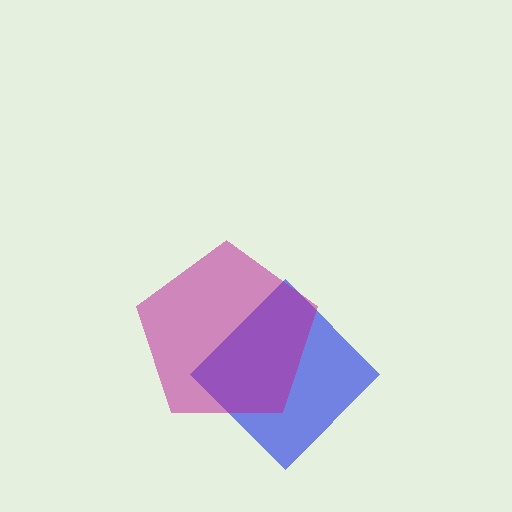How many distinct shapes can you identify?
There are 2 distinct shapes: a blue diamond, a magenta pentagon.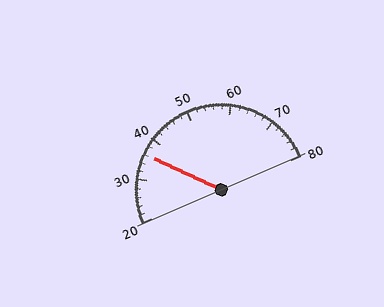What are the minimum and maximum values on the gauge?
The gauge ranges from 20 to 80.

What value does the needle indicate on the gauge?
The needle indicates approximately 36.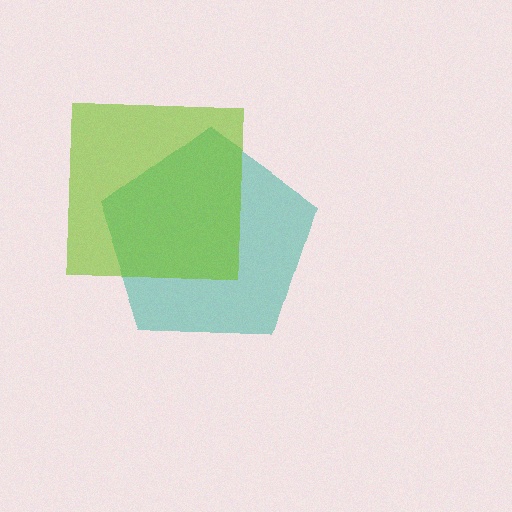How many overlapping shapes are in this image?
There are 2 overlapping shapes in the image.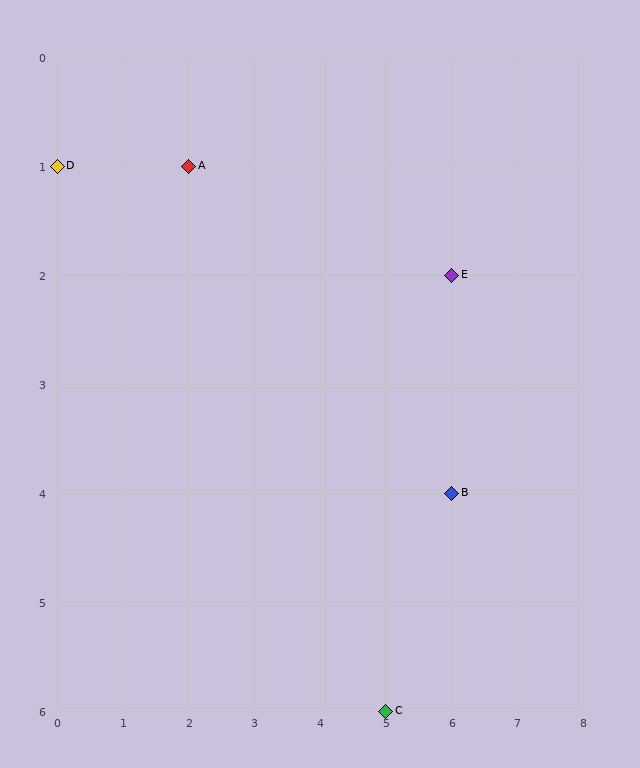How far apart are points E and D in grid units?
Points E and D are 6 columns and 1 row apart (about 6.1 grid units diagonally).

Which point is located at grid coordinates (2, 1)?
Point A is at (2, 1).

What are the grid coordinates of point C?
Point C is at grid coordinates (5, 6).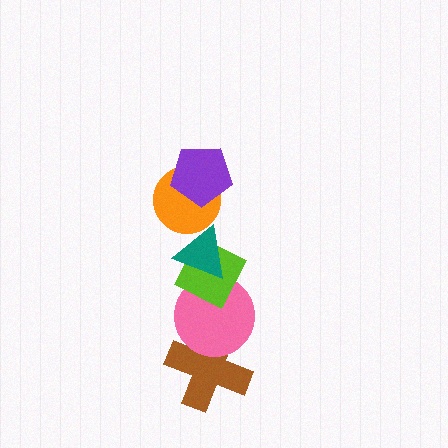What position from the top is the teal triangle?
The teal triangle is 3rd from the top.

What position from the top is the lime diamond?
The lime diamond is 4th from the top.